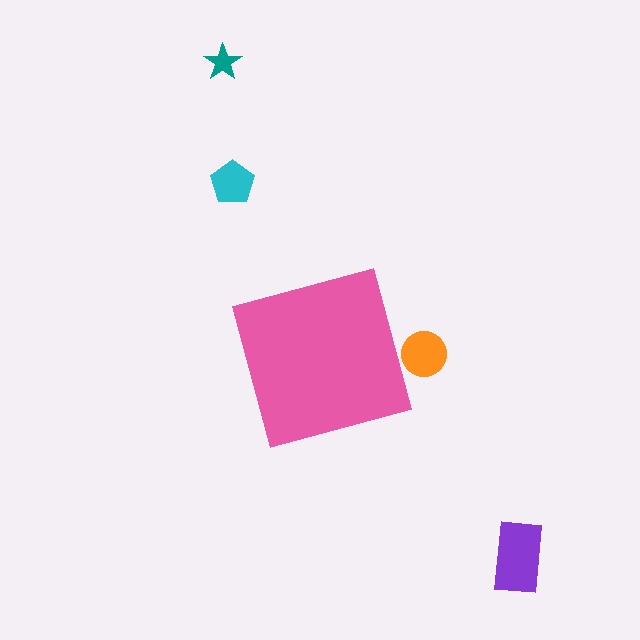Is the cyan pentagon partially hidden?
No, the cyan pentagon is fully visible.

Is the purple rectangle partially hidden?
No, the purple rectangle is fully visible.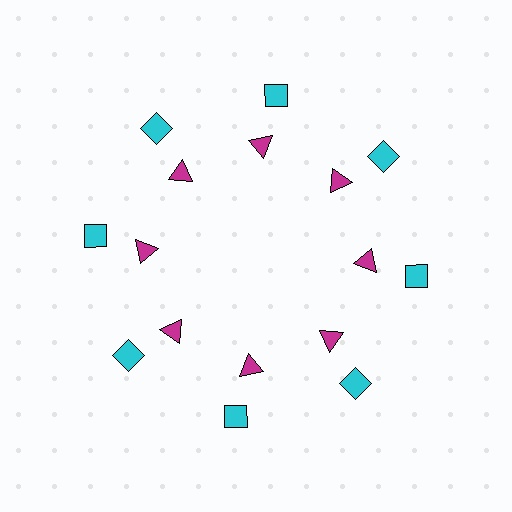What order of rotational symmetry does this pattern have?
This pattern has 8-fold rotational symmetry.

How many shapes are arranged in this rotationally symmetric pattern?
There are 16 shapes, arranged in 8 groups of 2.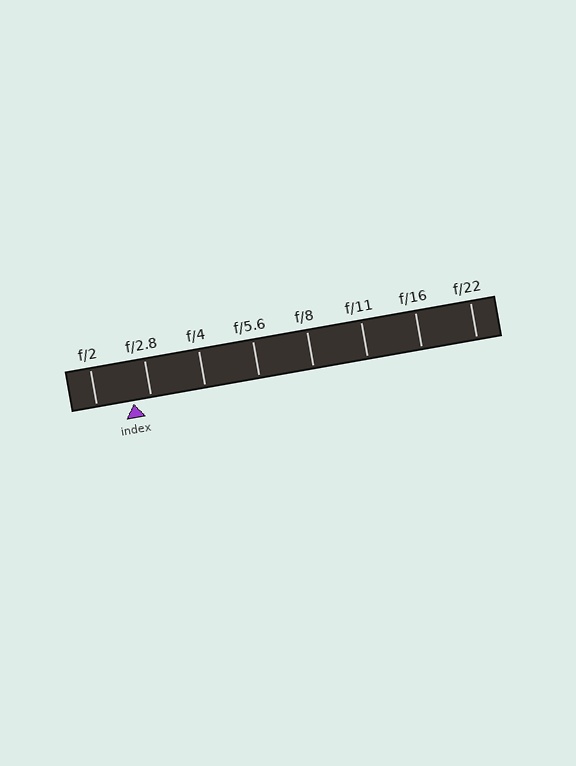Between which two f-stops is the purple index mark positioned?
The index mark is between f/2 and f/2.8.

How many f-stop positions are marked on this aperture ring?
There are 8 f-stop positions marked.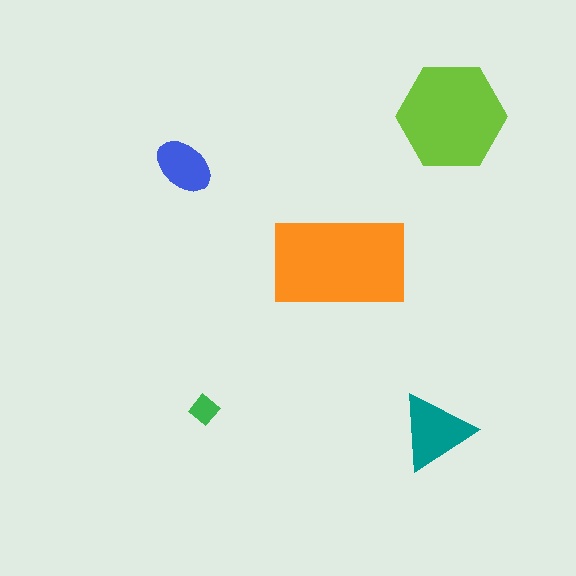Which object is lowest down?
The teal triangle is bottommost.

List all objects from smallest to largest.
The green diamond, the blue ellipse, the teal triangle, the lime hexagon, the orange rectangle.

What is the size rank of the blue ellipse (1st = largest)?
4th.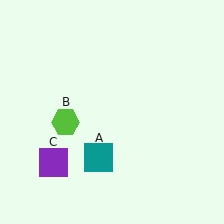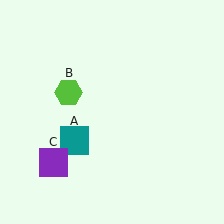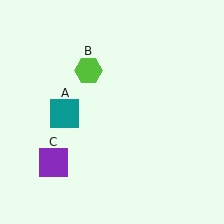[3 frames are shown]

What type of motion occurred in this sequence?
The teal square (object A), lime hexagon (object B) rotated clockwise around the center of the scene.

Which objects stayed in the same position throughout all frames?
Purple square (object C) remained stationary.